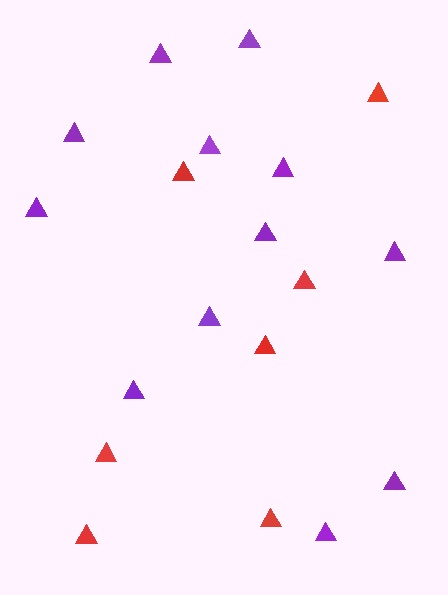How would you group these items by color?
There are 2 groups: one group of purple triangles (12) and one group of red triangles (7).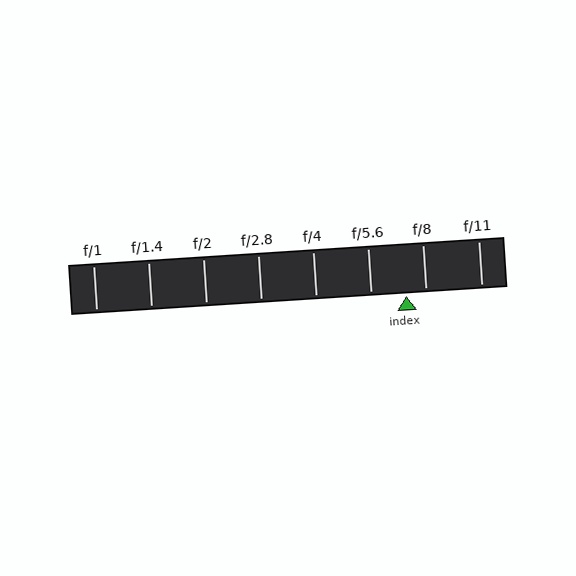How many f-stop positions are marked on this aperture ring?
There are 8 f-stop positions marked.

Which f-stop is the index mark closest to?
The index mark is closest to f/8.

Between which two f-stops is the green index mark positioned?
The index mark is between f/5.6 and f/8.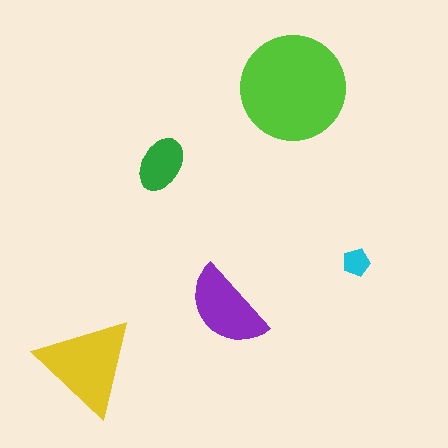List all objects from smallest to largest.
The cyan pentagon, the green ellipse, the purple semicircle, the yellow triangle, the lime circle.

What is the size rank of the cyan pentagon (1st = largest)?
5th.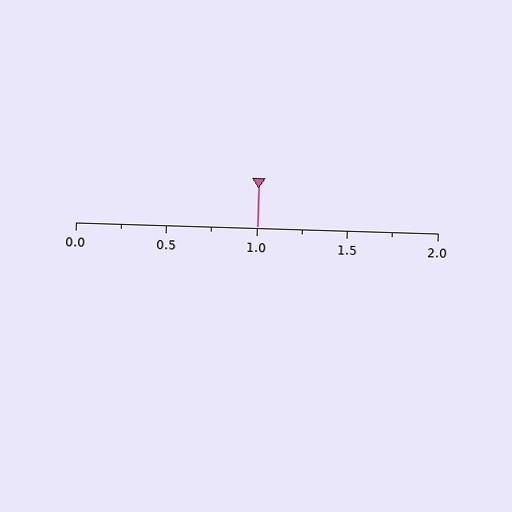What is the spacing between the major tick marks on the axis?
The major ticks are spaced 0.5 apart.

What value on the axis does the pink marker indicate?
The marker indicates approximately 1.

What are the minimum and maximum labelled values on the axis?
The axis runs from 0.0 to 2.0.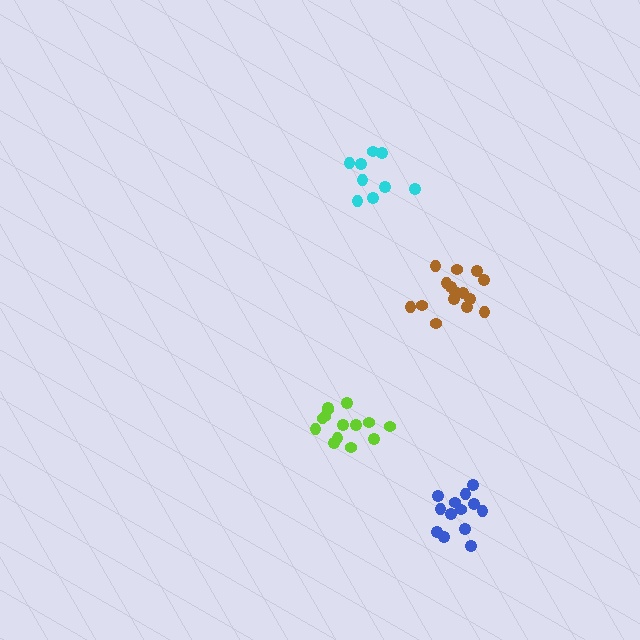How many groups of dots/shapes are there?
There are 4 groups.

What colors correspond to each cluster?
The clusters are colored: brown, blue, lime, cyan.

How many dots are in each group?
Group 1: 15 dots, Group 2: 13 dots, Group 3: 14 dots, Group 4: 9 dots (51 total).